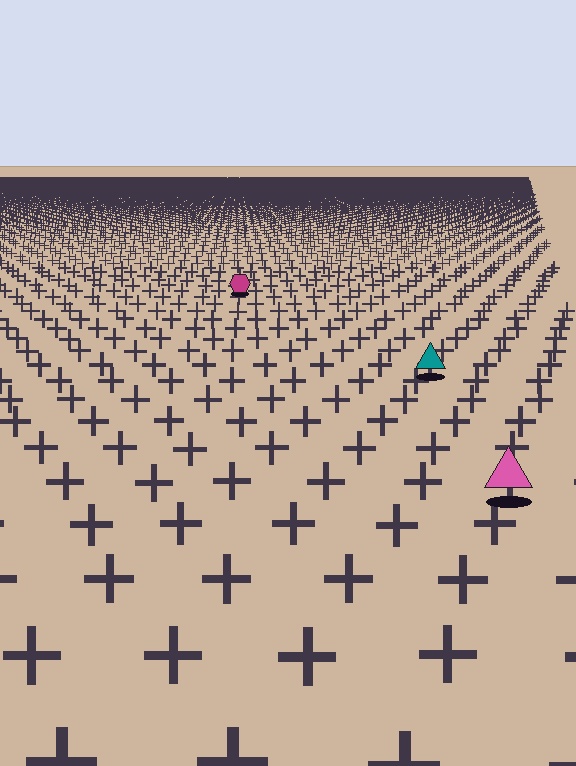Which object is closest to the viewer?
The pink triangle is closest. The texture marks near it are larger and more spread out.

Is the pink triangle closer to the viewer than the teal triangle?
Yes. The pink triangle is closer — you can tell from the texture gradient: the ground texture is coarser near it.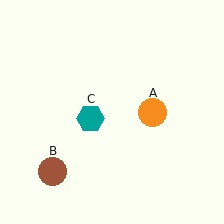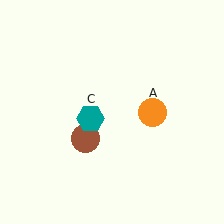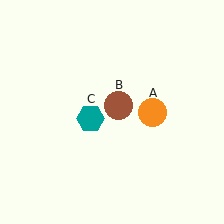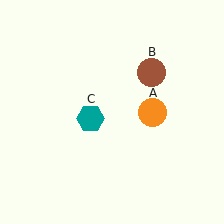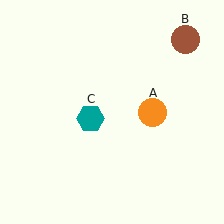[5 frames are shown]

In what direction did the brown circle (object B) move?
The brown circle (object B) moved up and to the right.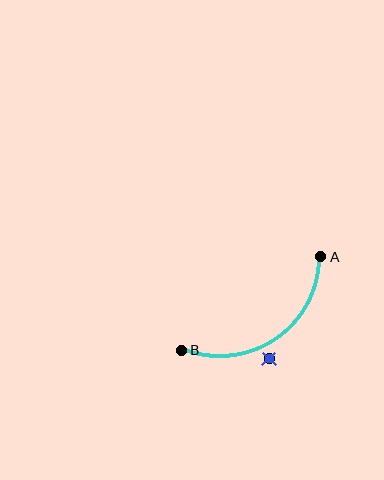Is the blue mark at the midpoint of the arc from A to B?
No — the blue mark does not lie on the arc at all. It sits slightly outside the curve.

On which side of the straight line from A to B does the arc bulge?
The arc bulges below and to the right of the straight line connecting A and B.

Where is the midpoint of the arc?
The arc midpoint is the point on the curve farthest from the straight line joining A and B. It sits below and to the right of that line.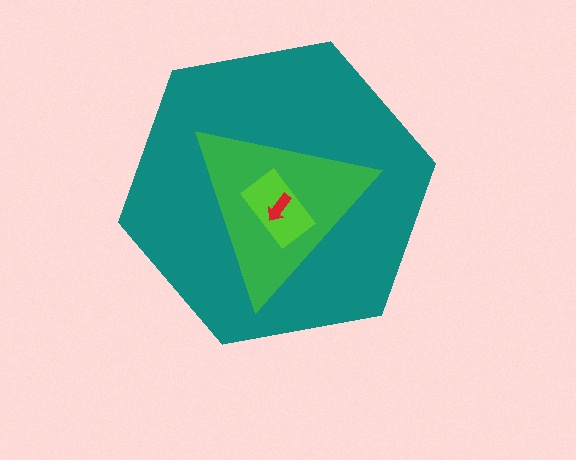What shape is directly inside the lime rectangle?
The red arrow.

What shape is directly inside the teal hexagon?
The green triangle.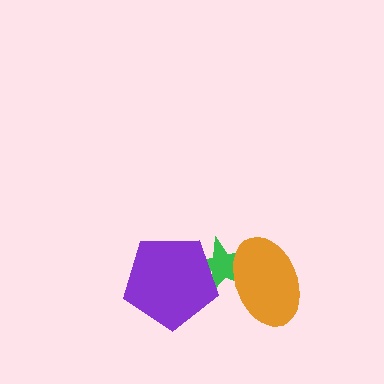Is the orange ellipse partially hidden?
No, no other shape covers it.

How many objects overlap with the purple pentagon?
1 object overlaps with the purple pentagon.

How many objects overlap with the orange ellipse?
1 object overlaps with the orange ellipse.